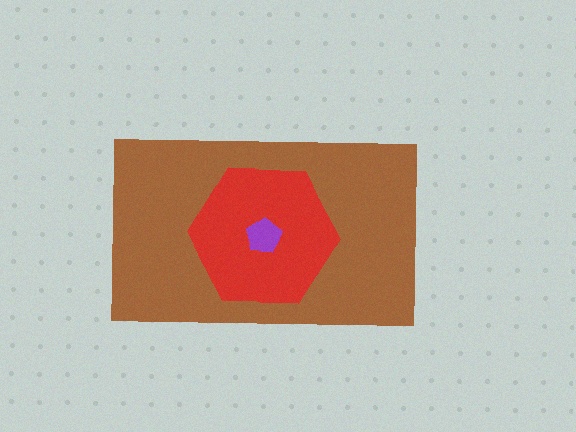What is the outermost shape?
The brown rectangle.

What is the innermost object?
The purple pentagon.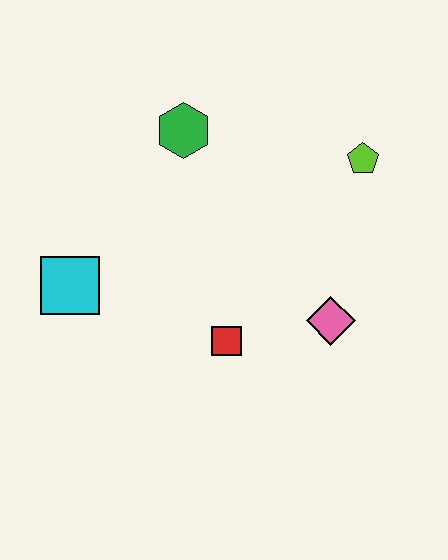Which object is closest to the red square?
The pink diamond is closest to the red square.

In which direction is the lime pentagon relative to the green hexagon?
The lime pentagon is to the right of the green hexagon.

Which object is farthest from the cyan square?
The lime pentagon is farthest from the cyan square.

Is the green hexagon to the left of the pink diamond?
Yes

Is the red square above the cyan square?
No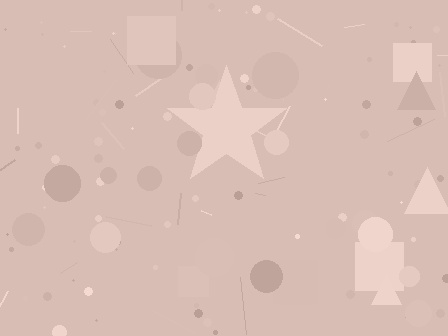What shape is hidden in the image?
A star is hidden in the image.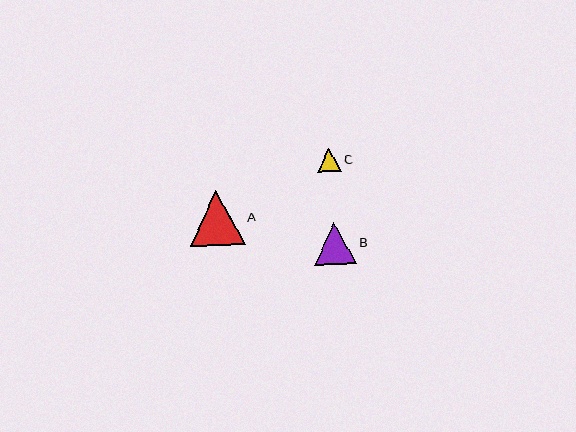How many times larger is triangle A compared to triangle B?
Triangle A is approximately 1.3 times the size of triangle B.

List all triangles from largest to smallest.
From largest to smallest: A, B, C.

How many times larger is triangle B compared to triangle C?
Triangle B is approximately 1.8 times the size of triangle C.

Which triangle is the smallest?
Triangle C is the smallest with a size of approximately 24 pixels.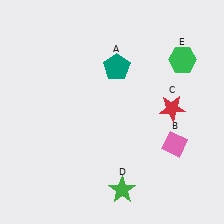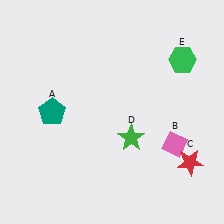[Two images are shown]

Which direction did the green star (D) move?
The green star (D) moved up.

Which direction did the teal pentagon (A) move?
The teal pentagon (A) moved left.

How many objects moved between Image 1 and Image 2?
3 objects moved between the two images.